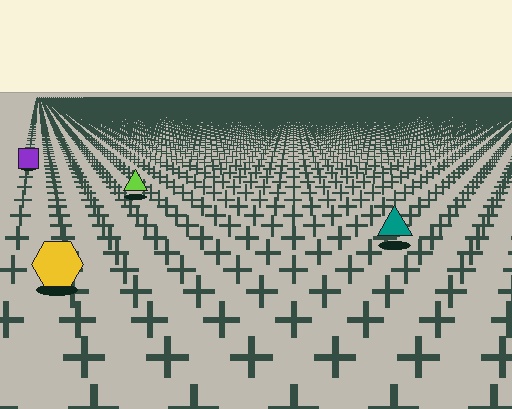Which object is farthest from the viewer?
The purple square is farthest from the viewer. It appears smaller and the ground texture around it is denser.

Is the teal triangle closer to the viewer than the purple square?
Yes. The teal triangle is closer — you can tell from the texture gradient: the ground texture is coarser near it.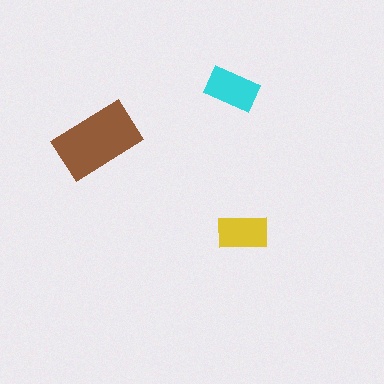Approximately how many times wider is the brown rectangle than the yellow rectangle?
About 1.5 times wider.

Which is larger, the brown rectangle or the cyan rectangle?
The brown one.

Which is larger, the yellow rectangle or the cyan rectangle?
The cyan one.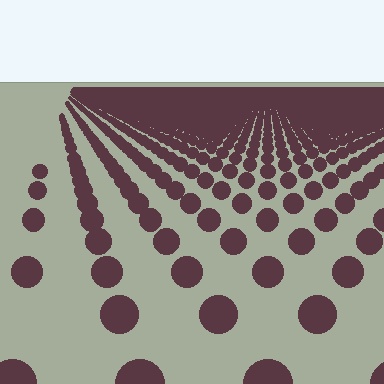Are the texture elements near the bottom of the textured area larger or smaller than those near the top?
Larger. Near the bottom, elements are closer to the viewer and appear at a bigger on-screen size.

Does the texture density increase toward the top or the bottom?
Density increases toward the top.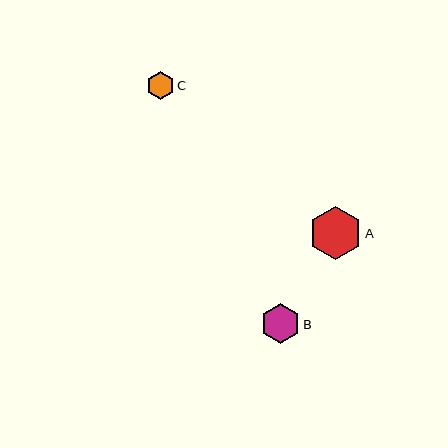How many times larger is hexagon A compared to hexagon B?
Hexagon A is approximately 1.4 times the size of hexagon B.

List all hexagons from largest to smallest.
From largest to smallest: A, B, C.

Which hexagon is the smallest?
Hexagon C is the smallest with a size of approximately 27 pixels.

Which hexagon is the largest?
Hexagon A is the largest with a size of approximately 53 pixels.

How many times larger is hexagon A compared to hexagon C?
Hexagon A is approximately 2.0 times the size of hexagon C.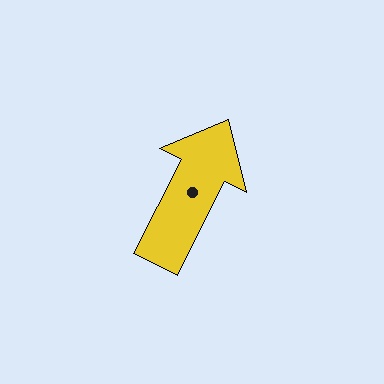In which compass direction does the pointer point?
Northeast.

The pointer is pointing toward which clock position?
Roughly 1 o'clock.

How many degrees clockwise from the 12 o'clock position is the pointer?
Approximately 27 degrees.